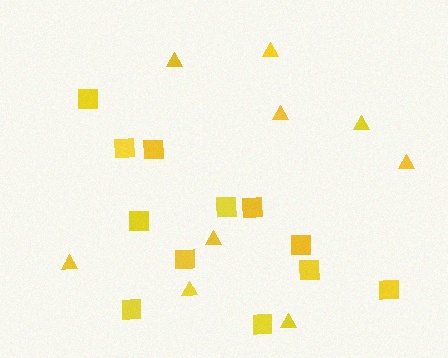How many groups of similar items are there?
There are 2 groups: one group of squares (12) and one group of triangles (9).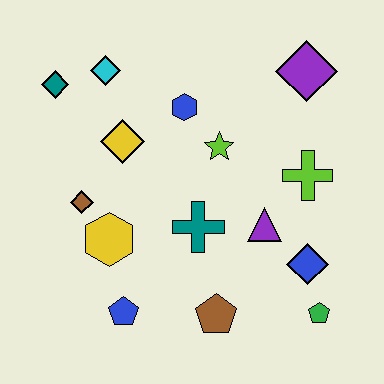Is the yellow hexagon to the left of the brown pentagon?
Yes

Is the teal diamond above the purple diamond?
No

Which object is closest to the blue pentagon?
The yellow hexagon is closest to the blue pentagon.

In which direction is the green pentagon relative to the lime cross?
The green pentagon is below the lime cross.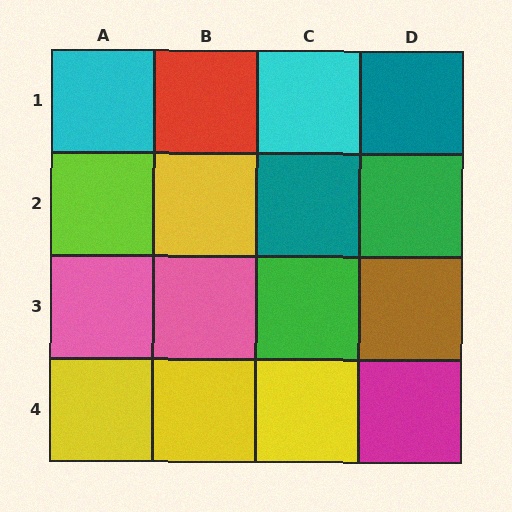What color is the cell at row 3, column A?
Pink.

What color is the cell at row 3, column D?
Brown.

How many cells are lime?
1 cell is lime.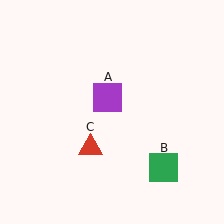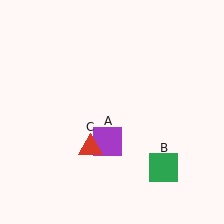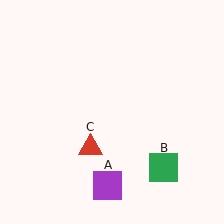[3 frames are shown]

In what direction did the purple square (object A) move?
The purple square (object A) moved down.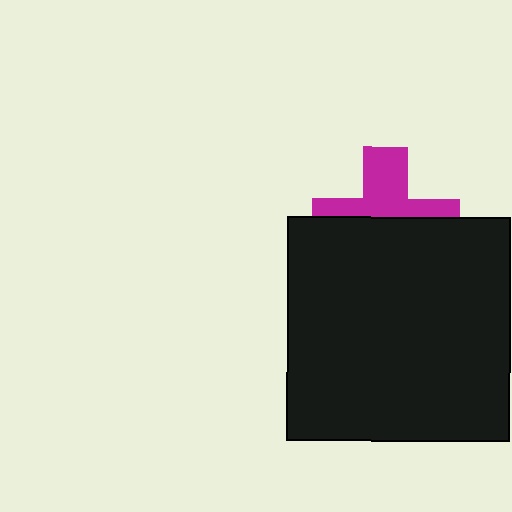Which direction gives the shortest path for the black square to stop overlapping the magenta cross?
Moving down gives the shortest separation.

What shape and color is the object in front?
The object in front is a black square.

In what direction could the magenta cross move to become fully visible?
The magenta cross could move up. That would shift it out from behind the black square entirely.